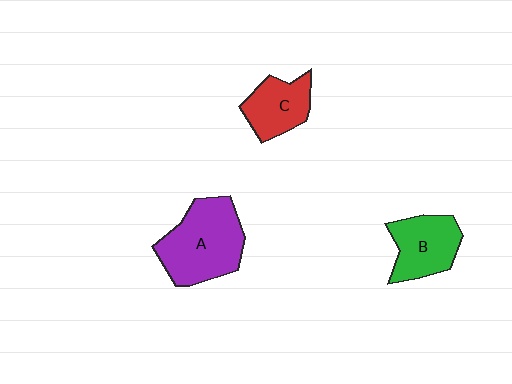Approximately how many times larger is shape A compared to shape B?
Approximately 1.5 times.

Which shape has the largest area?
Shape A (purple).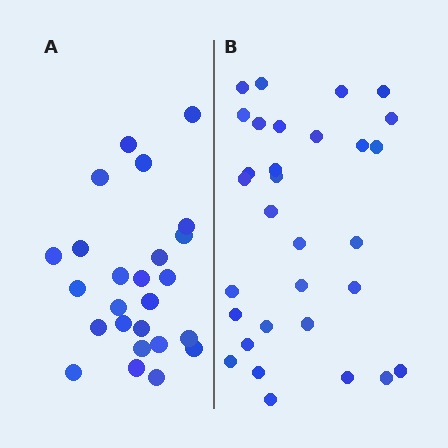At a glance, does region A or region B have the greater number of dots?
Region B (the right region) has more dots.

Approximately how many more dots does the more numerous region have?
Region B has about 6 more dots than region A.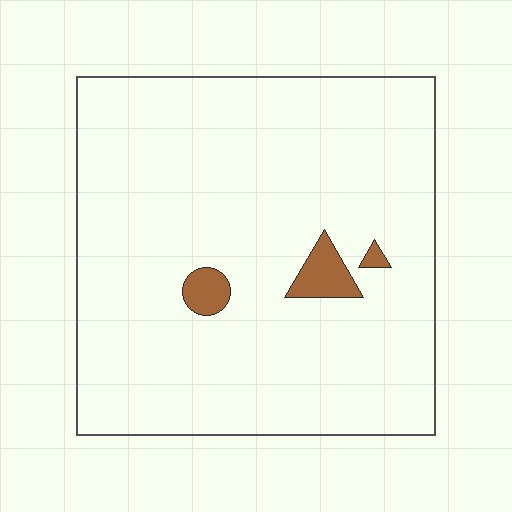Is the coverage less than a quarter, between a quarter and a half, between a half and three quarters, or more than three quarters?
Less than a quarter.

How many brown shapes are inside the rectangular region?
3.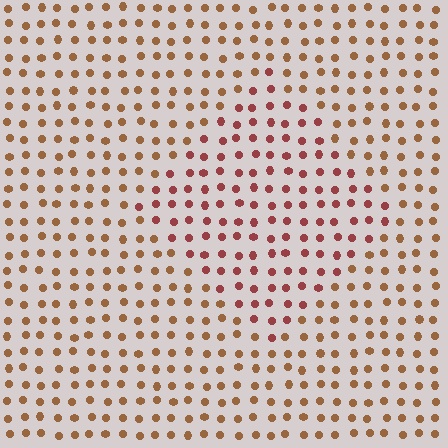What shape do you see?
I see a diamond.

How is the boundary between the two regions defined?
The boundary is defined purely by a slight shift in hue (about 31 degrees). Spacing, size, and orientation are identical on both sides.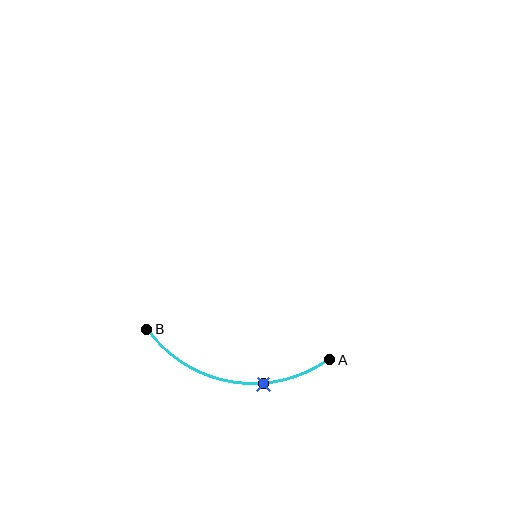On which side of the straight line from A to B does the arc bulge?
The arc bulges below the straight line connecting A and B.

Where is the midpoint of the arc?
The arc midpoint is the point on the curve farthest from the straight line joining A and B. It sits below that line.